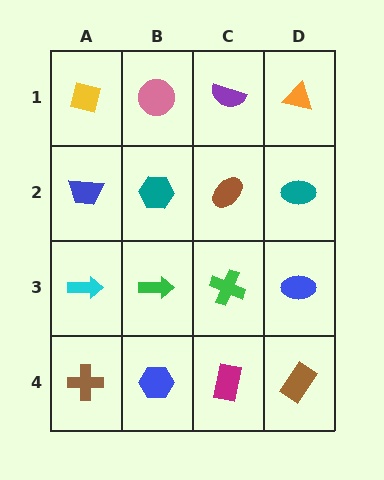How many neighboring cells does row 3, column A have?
3.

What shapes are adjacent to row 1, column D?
A teal ellipse (row 2, column D), a purple semicircle (row 1, column C).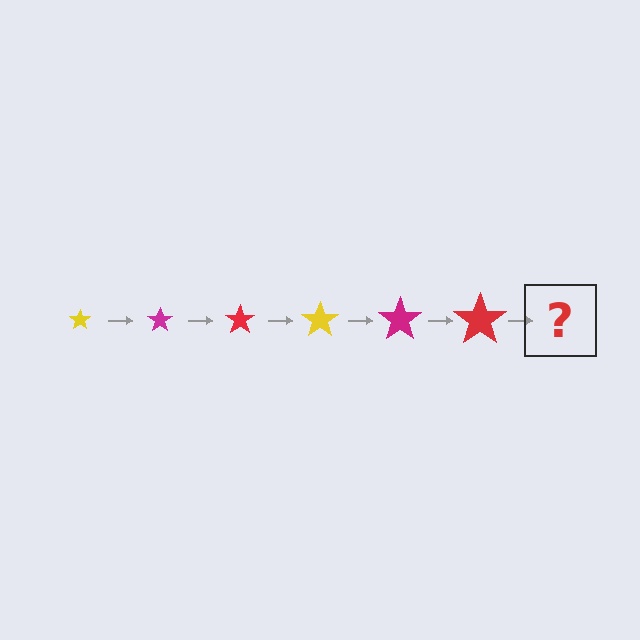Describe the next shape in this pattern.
It should be a yellow star, larger than the previous one.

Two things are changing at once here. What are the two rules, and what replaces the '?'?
The two rules are that the star grows larger each step and the color cycles through yellow, magenta, and red. The '?' should be a yellow star, larger than the previous one.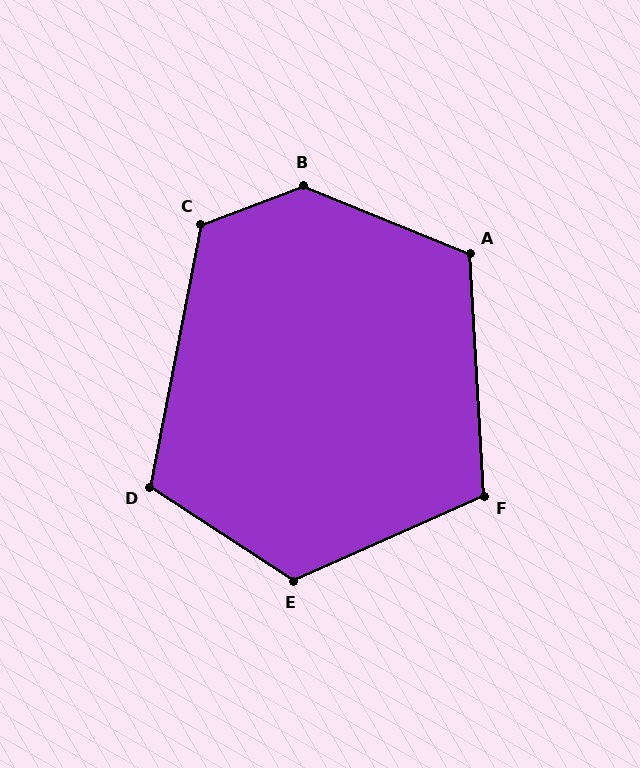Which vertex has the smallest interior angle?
F, at approximately 111 degrees.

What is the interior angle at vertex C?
Approximately 122 degrees (obtuse).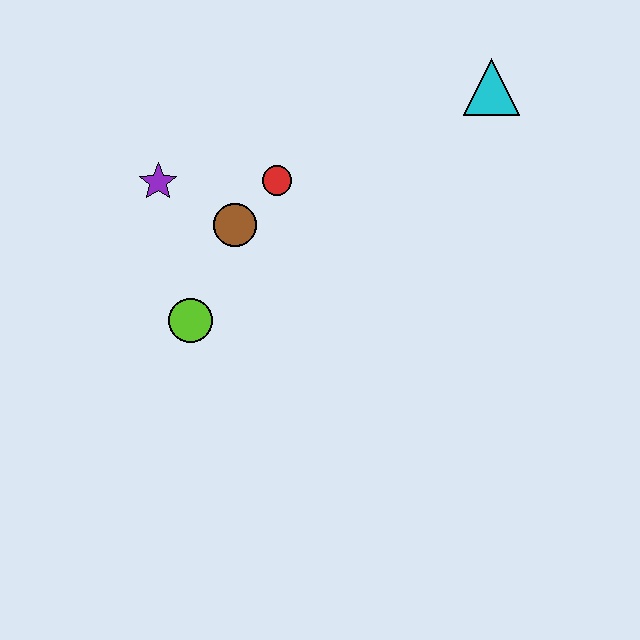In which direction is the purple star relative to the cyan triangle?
The purple star is to the left of the cyan triangle.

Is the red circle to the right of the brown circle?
Yes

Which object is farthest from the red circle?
The cyan triangle is farthest from the red circle.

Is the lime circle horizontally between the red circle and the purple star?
Yes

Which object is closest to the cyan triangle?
The red circle is closest to the cyan triangle.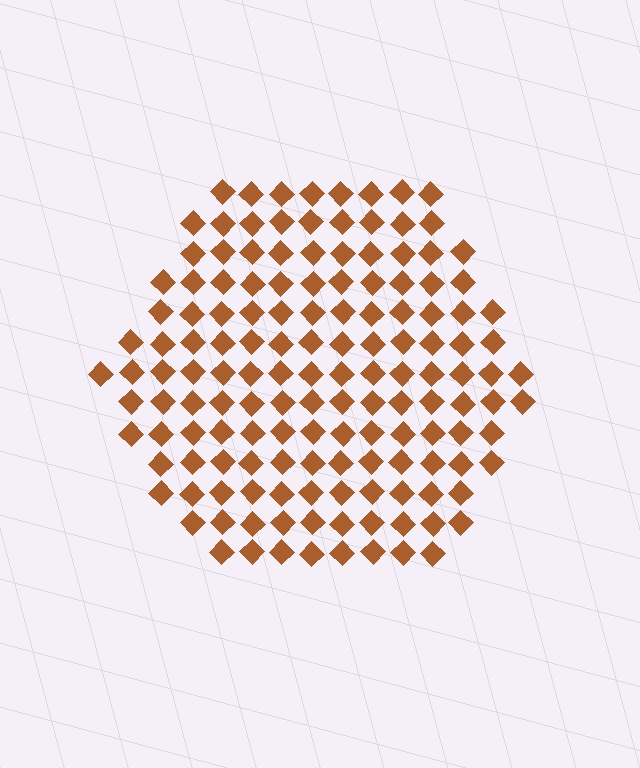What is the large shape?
The large shape is a hexagon.